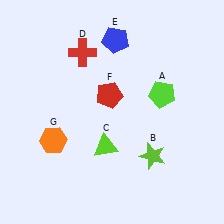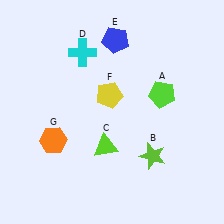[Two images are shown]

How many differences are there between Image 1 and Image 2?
There are 2 differences between the two images.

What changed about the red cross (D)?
In Image 1, D is red. In Image 2, it changed to cyan.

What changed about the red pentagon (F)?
In Image 1, F is red. In Image 2, it changed to yellow.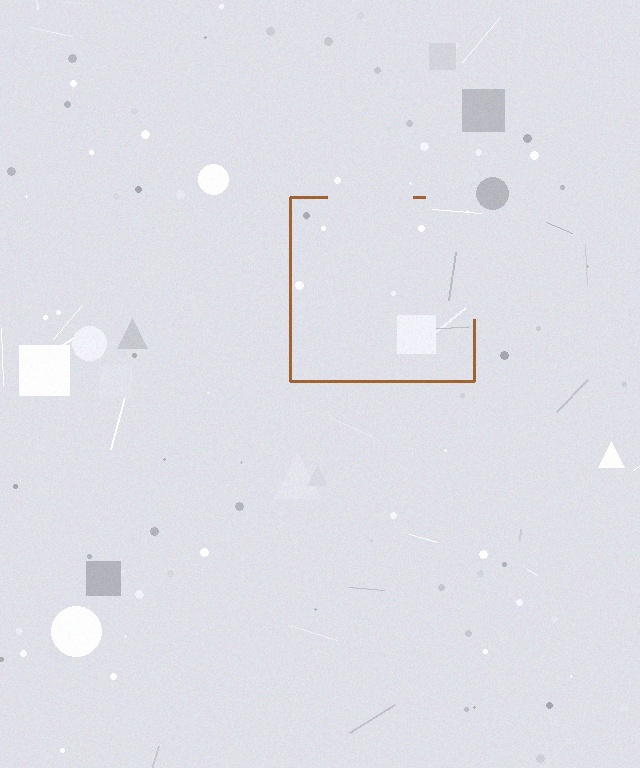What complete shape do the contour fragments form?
The contour fragments form a square.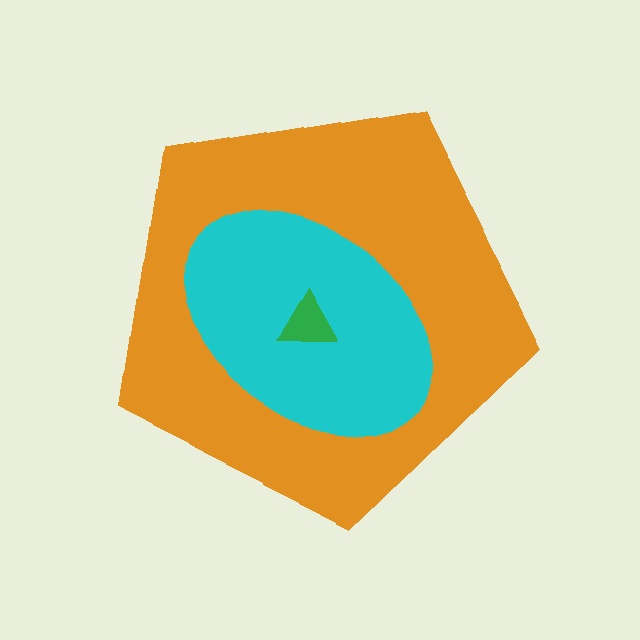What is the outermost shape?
The orange pentagon.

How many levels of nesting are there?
3.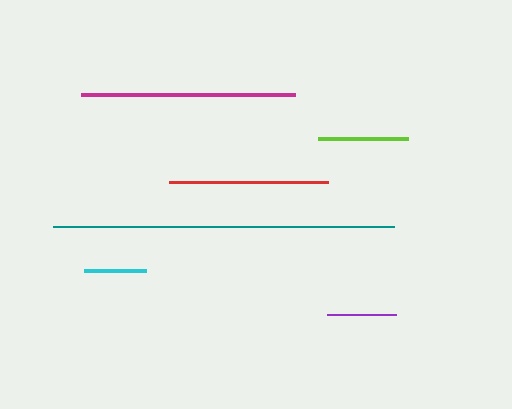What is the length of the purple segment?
The purple segment is approximately 69 pixels long.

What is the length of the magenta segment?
The magenta segment is approximately 214 pixels long.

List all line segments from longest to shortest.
From longest to shortest: teal, magenta, red, lime, purple, cyan.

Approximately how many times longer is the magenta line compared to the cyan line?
The magenta line is approximately 3.5 times the length of the cyan line.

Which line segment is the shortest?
The cyan line is the shortest at approximately 62 pixels.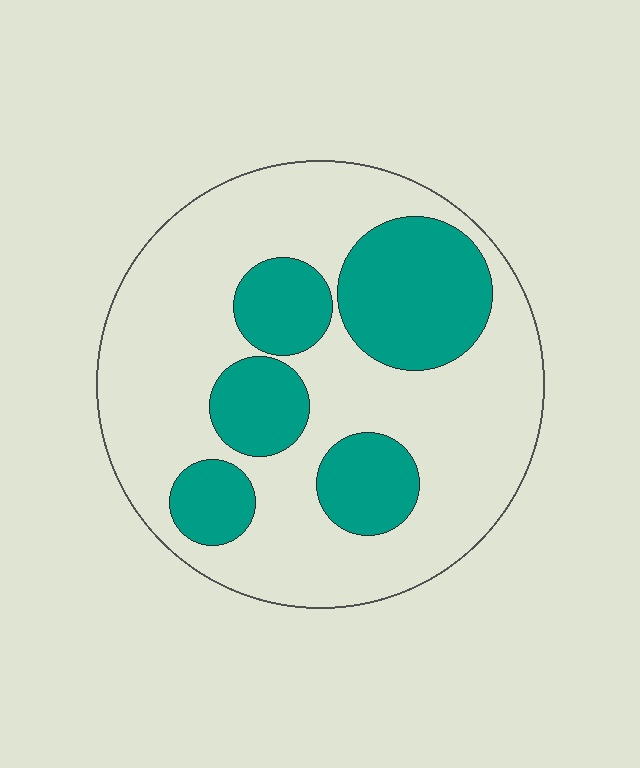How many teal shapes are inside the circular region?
5.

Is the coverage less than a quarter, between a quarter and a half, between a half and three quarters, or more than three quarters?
Between a quarter and a half.